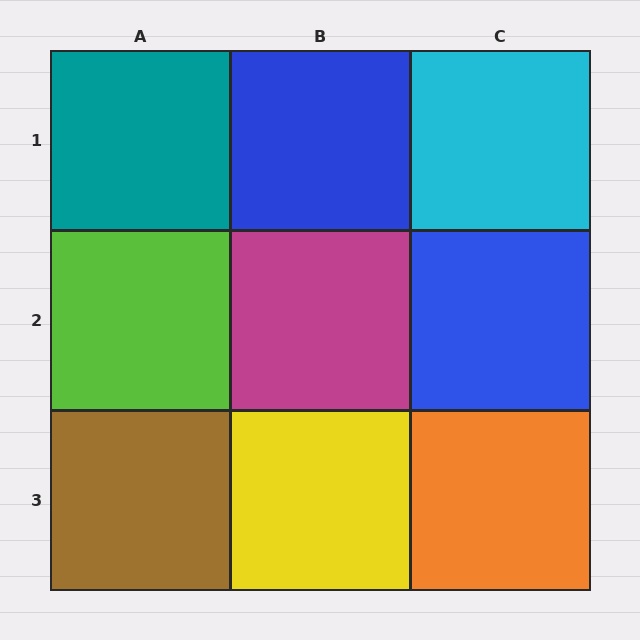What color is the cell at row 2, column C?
Blue.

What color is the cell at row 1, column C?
Cyan.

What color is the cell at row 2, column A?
Lime.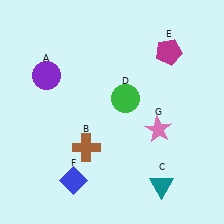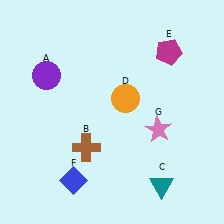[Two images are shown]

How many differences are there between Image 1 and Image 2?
There is 1 difference between the two images.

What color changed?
The circle (D) changed from green in Image 1 to orange in Image 2.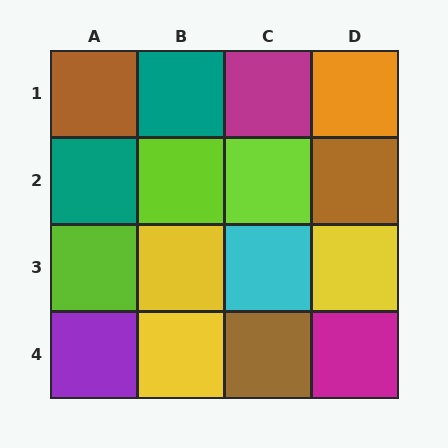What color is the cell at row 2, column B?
Lime.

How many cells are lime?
3 cells are lime.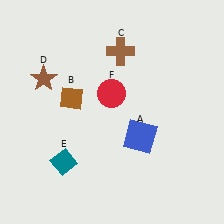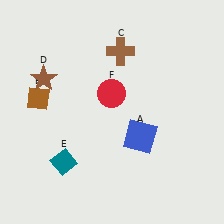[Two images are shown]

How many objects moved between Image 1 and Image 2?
1 object moved between the two images.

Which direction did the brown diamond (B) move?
The brown diamond (B) moved left.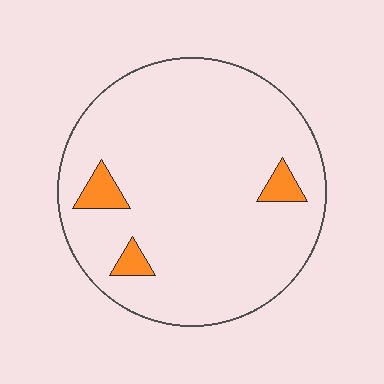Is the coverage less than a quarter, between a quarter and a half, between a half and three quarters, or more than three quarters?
Less than a quarter.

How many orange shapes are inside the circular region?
3.